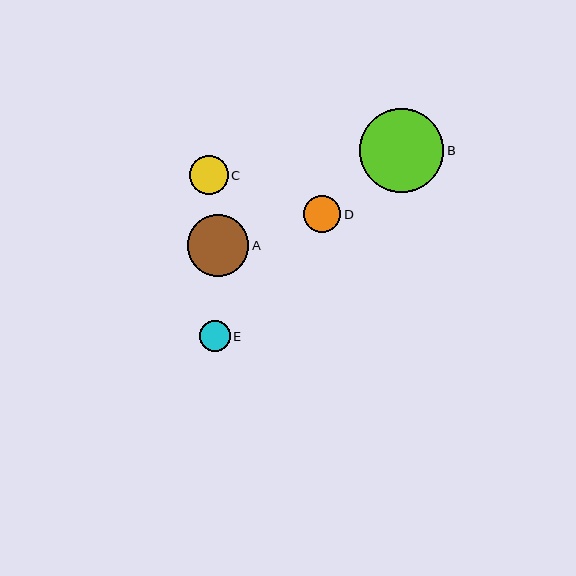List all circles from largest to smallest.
From largest to smallest: B, A, C, D, E.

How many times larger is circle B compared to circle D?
Circle B is approximately 2.3 times the size of circle D.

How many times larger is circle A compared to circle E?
Circle A is approximately 2.0 times the size of circle E.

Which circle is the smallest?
Circle E is the smallest with a size of approximately 31 pixels.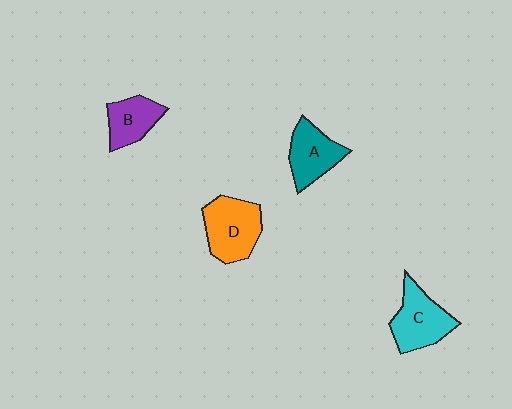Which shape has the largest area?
Shape D (orange).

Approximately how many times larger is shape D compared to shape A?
Approximately 1.3 times.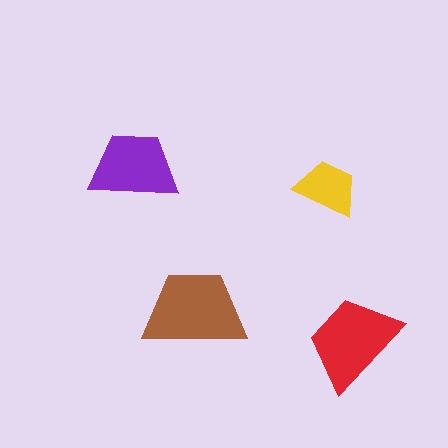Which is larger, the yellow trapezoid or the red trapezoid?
The red one.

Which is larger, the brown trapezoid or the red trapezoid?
The brown one.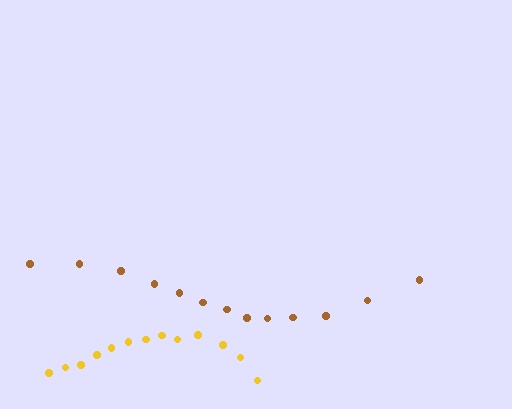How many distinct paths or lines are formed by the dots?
There are 2 distinct paths.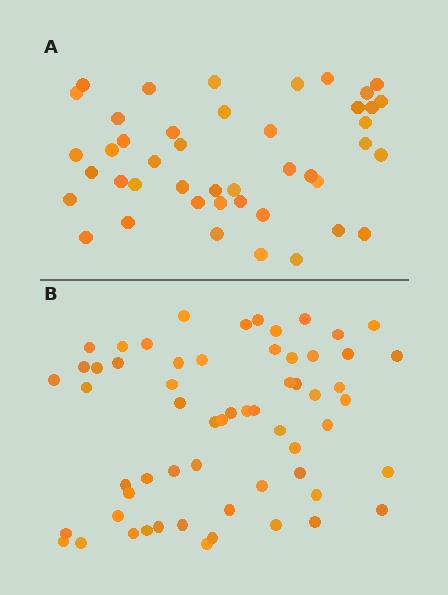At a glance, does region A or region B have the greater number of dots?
Region B (the bottom region) has more dots.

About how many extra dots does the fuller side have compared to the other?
Region B has approximately 15 more dots than region A.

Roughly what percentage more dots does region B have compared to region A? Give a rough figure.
About 35% more.